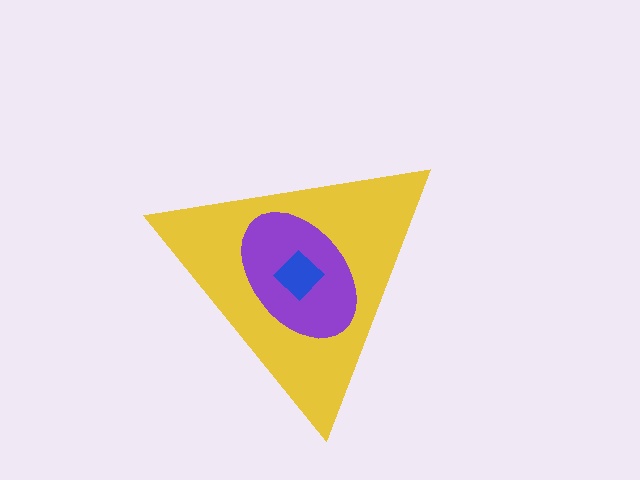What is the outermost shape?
The yellow triangle.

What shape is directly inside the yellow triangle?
The purple ellipse.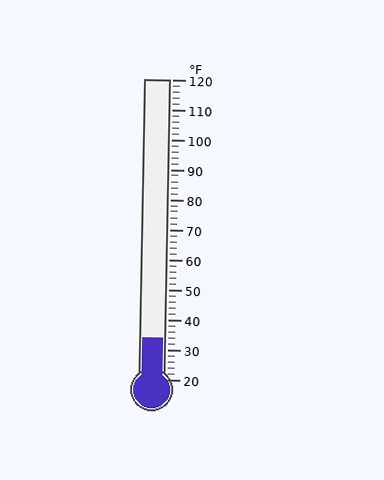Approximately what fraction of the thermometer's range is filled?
The thermometer is filled to approximately 15% of its range.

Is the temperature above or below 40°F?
The temperature is below 40°F.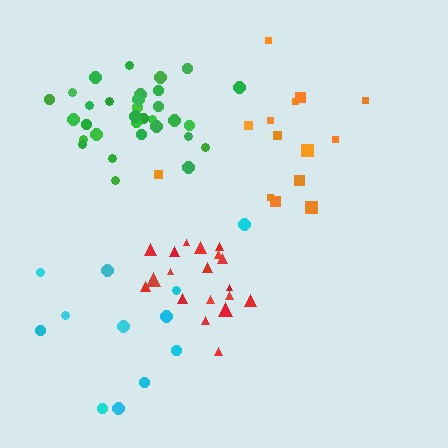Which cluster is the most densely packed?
Green.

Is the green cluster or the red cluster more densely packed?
Green.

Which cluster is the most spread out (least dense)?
Cyan.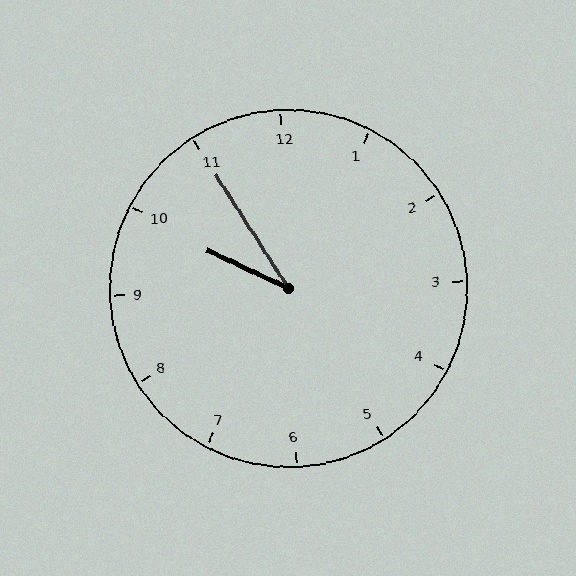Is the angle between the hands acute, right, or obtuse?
It is acute.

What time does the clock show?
9:55.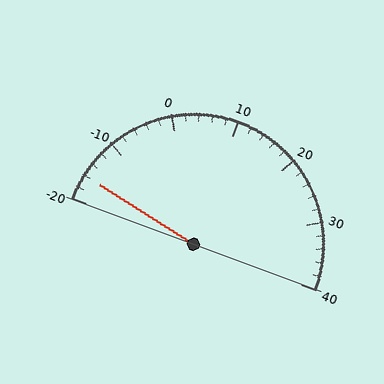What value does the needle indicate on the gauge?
The needle indicates approximately -16.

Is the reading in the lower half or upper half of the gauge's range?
The reading is in the lower half of the range (-20 to 40).